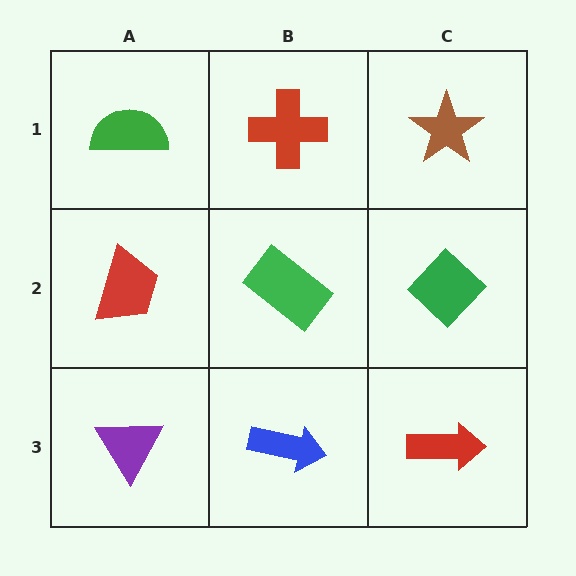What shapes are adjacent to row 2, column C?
A brown star (row 1, column C), a red arrow (row 3, column C), a green rectangle (row 2, column B).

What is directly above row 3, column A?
A red trapezoid.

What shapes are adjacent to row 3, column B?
A green rectangle (row 2, column B), a purple triangle (row 3, column A), a red arrow (row 3, column C).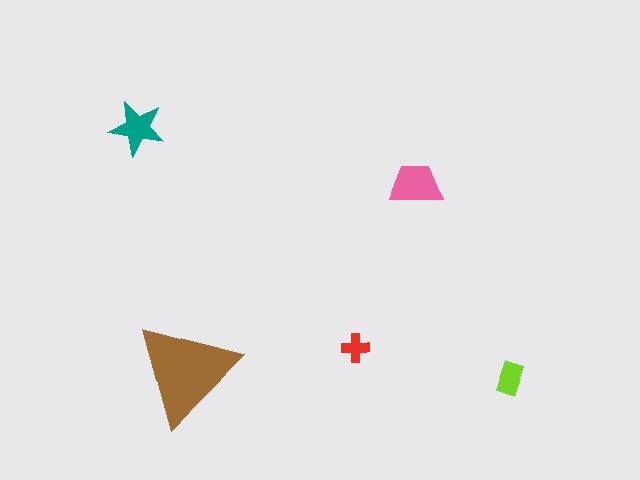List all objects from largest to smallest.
The brown triangle, the pink trapezoid, the teal star, the lime rectangle, the red cross.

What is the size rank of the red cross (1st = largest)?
5th.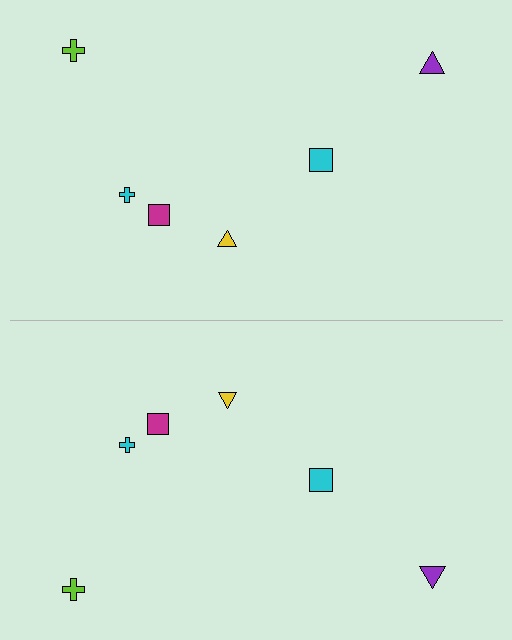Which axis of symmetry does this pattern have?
The pattern has a horizontal axis of symmetry running through the center of the image.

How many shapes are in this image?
There are 12 shapes in this image.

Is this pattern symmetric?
Yes, this pattern has bilateral (reflection) symmetry.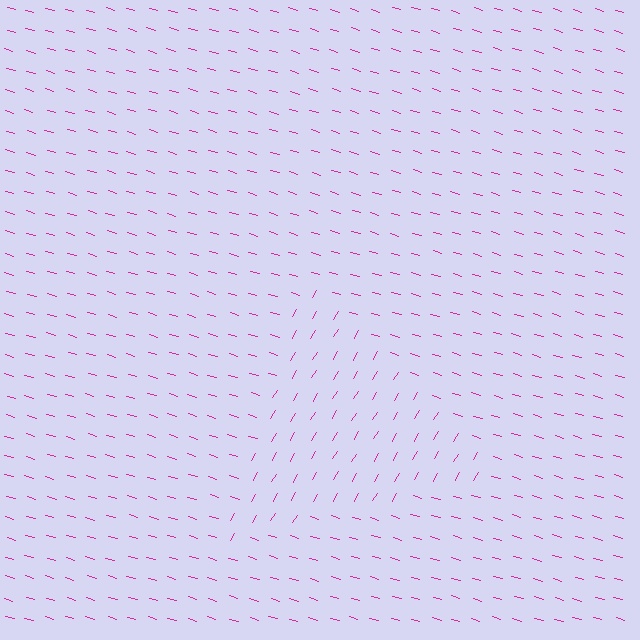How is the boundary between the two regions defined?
The boundary is defined purely by a change in line orientation (approximately 76 degrees difference). All lines are the same color and thickness.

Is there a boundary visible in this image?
Yes, there is a texture boundary formed by a change in line orientation.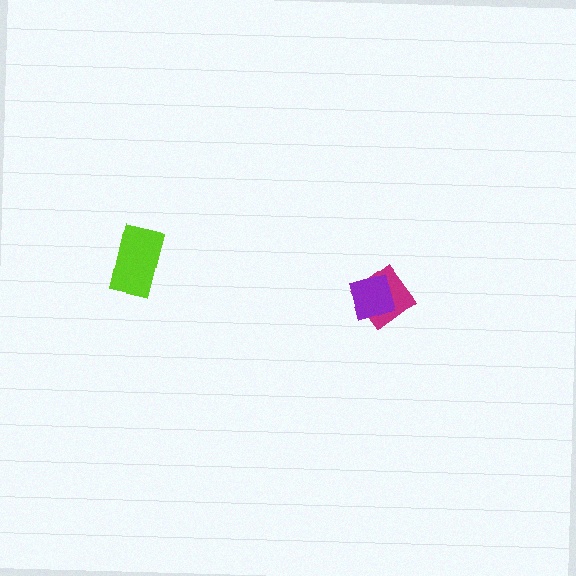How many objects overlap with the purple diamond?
1 object overlaps with the purple diamond.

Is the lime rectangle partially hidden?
No, no other shape covers it.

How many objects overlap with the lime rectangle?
0 objects overlap with the lime rectangle.